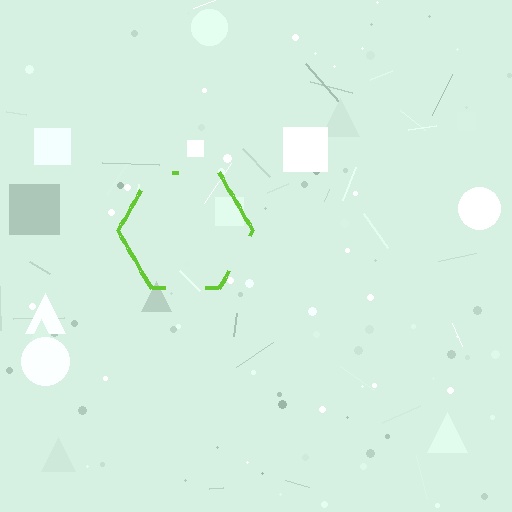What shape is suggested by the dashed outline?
The dashed outline suggests a hexagon.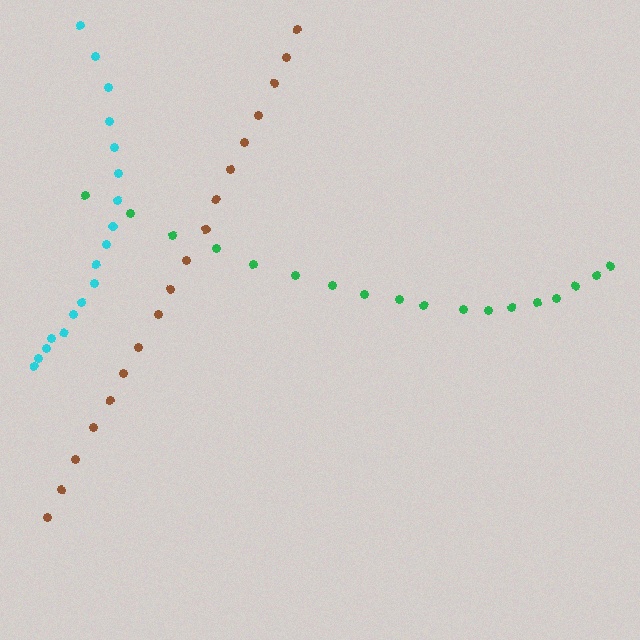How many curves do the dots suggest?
There are 3 distinct paths.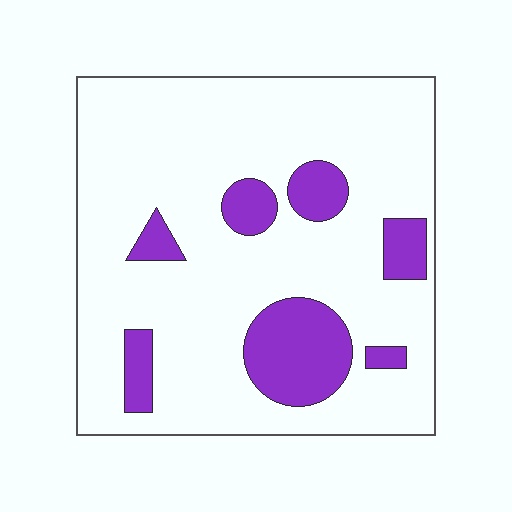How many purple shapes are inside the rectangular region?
7.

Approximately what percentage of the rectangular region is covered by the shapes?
Approximately 20%.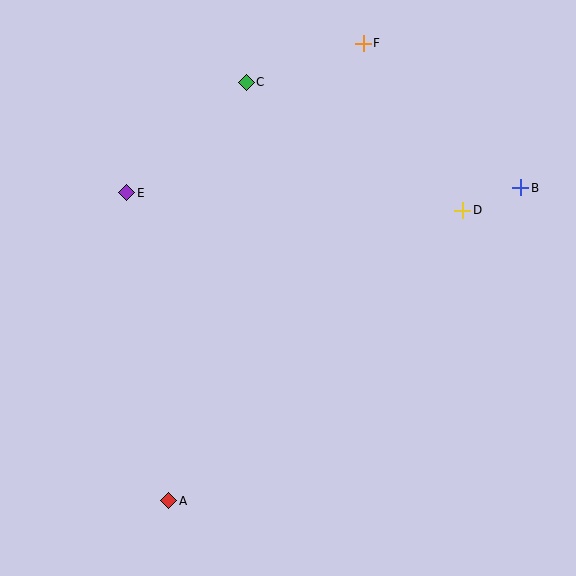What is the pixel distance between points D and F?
The distance between D and F is 194 pixels.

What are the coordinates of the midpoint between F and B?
The midpoint between F and B is at (442, 116).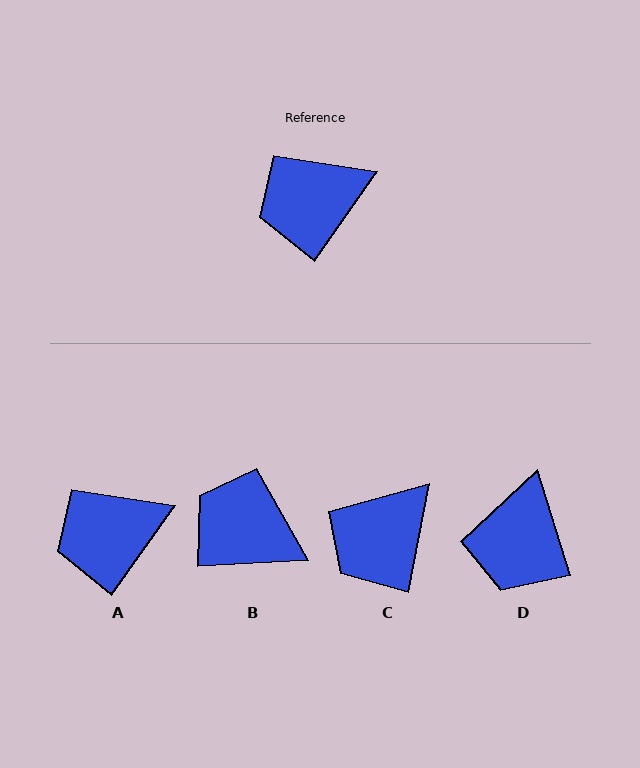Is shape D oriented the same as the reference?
No, it is off by about 52 degrees.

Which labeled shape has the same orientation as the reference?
A.